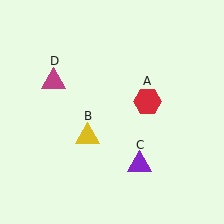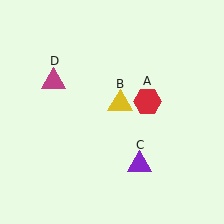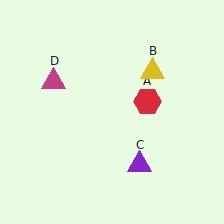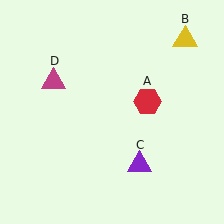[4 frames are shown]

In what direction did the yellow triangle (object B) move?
The yellow triangle (object B) moved up and to the right.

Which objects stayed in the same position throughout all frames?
Red hexagon (object A) and purple triangle (object C) and magenta triangle (object D) remained stationary.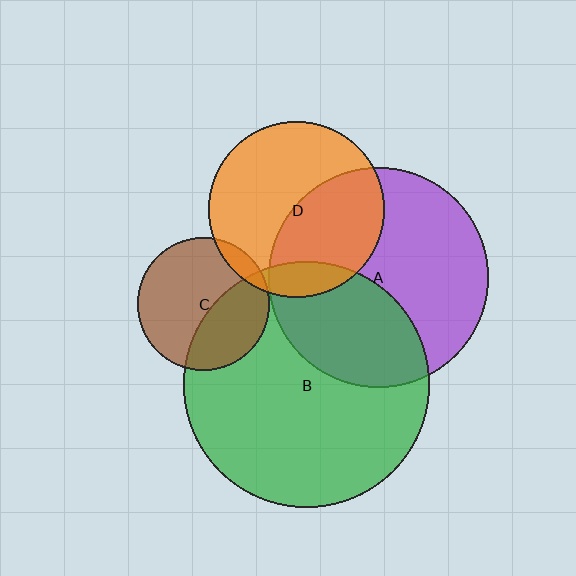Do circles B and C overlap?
Yes.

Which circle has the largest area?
Circle B (green).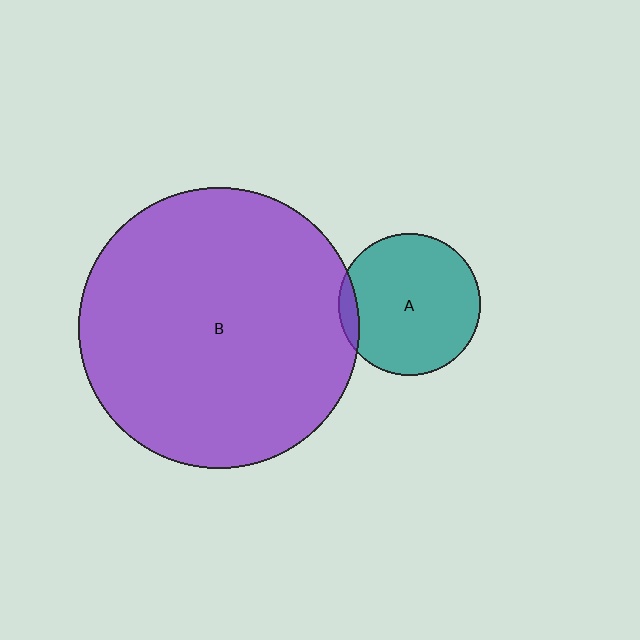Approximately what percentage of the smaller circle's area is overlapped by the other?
Approximately 5%.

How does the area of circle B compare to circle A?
Approximately 3.9 times.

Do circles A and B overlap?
Yes.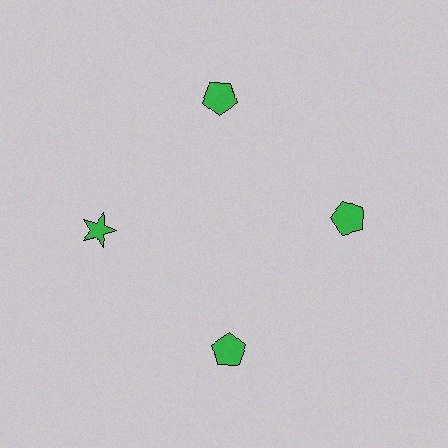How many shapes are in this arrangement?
There are 4 shapes arranged in a ring pattern.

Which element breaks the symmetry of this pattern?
The green star at roughly the 9 o'clock position breaks the symmetry. All other shapes are green pentagons.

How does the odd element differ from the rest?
It has a different shape: star instead of pentagon.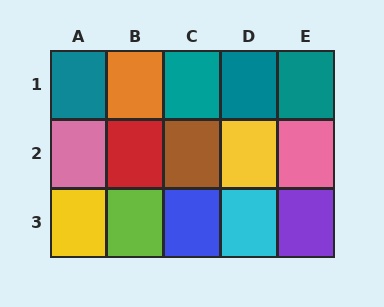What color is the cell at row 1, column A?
Teal.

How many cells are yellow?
2 cells are yellow.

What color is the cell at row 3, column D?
Cyan.